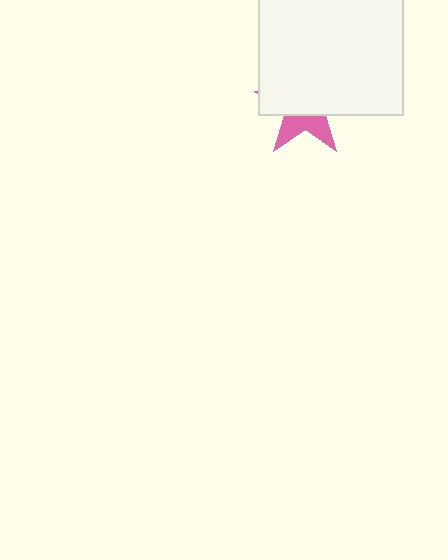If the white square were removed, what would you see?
You would see the complete pink star.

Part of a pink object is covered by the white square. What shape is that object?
It is a star.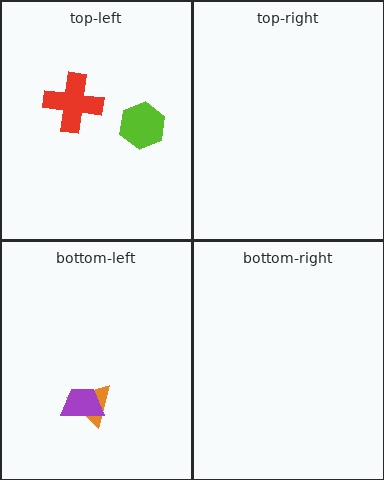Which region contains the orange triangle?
The bottom-left region.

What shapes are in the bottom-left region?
The orange triangle, the purple trapezoid.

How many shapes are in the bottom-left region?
2.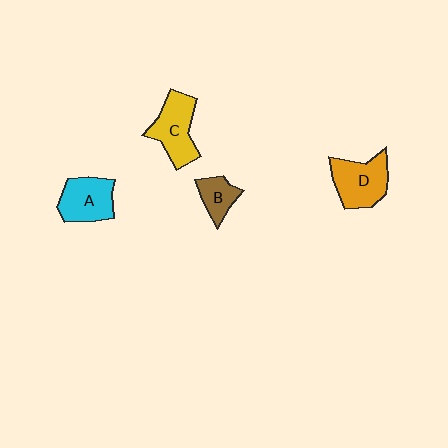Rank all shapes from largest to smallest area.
From largest to smallest: D (orange), C (yellow), A (cyan), B (brown).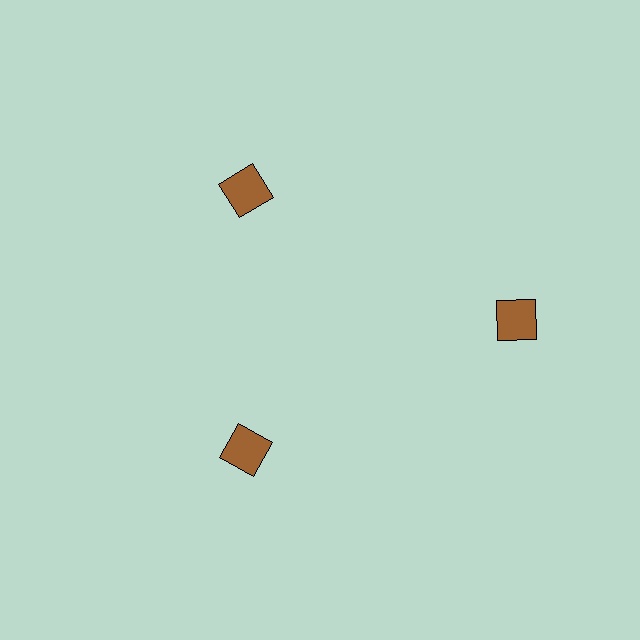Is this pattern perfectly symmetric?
No. The 3 brown squares are arranged in a ring, but one element near the 3 o'clock position is pushed outward from the center, breaking the 3-fold rotational symmetry.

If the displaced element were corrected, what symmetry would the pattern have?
It would have 3-fold rotational symmetry — the pattern would map onto itself every 120 degrees.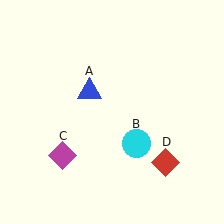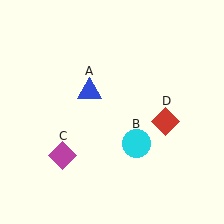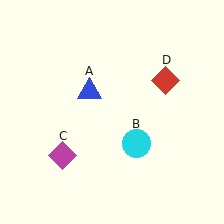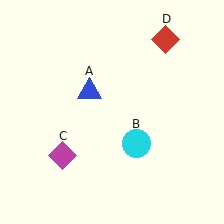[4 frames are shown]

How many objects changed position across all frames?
1 object changed position: red diamond (object D).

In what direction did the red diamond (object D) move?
The red diamond (object D) moved up.